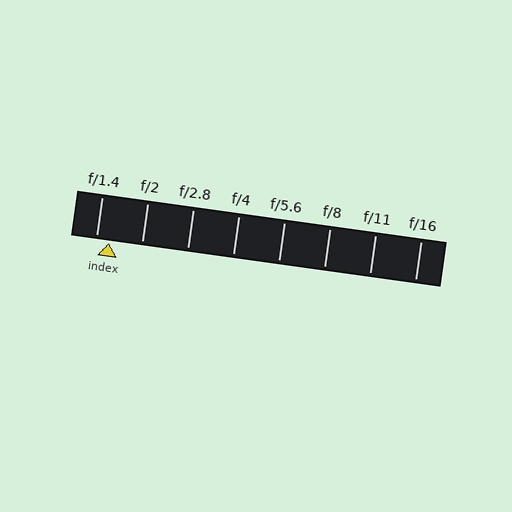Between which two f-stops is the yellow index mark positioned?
The index mark is between f/1.4 and f/2.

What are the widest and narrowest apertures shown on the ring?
The widest aperture shown is f/1.4 and the narrowest is f/16.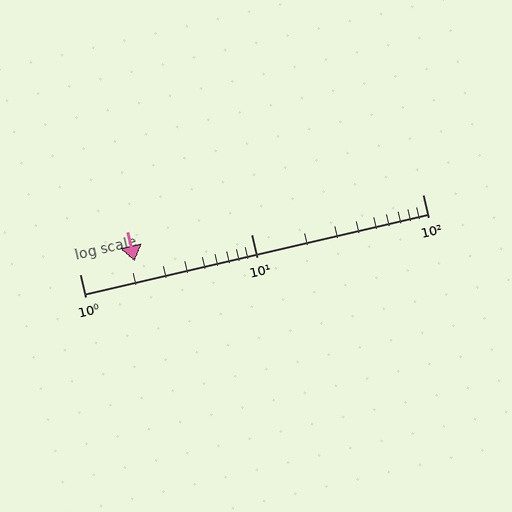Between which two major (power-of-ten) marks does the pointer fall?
The pointer is between 1 and 10.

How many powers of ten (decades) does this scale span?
The scale spans 2 decades, from 1 to 100.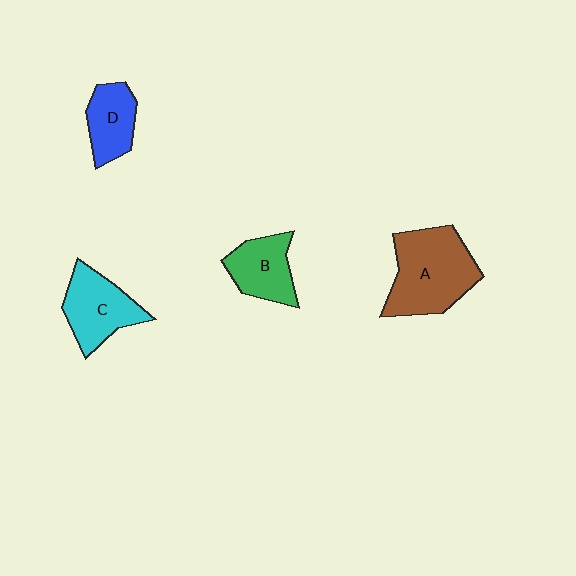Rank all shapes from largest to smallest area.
From largest to smallest: A (brown), C (cyan), B (green), D (blue).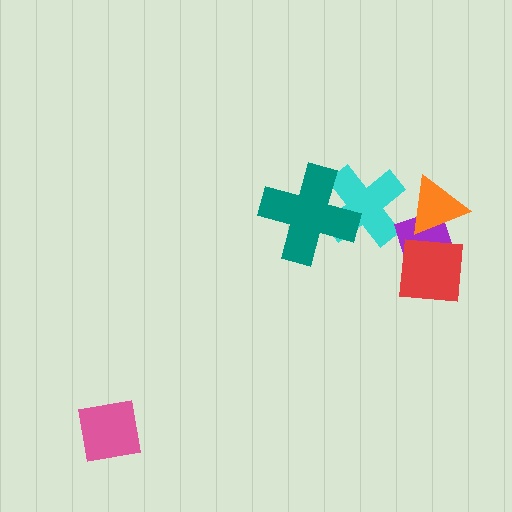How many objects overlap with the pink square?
0 objects overlap with the pink square.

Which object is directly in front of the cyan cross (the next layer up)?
The purple diamond is directly in front of the cyan cross.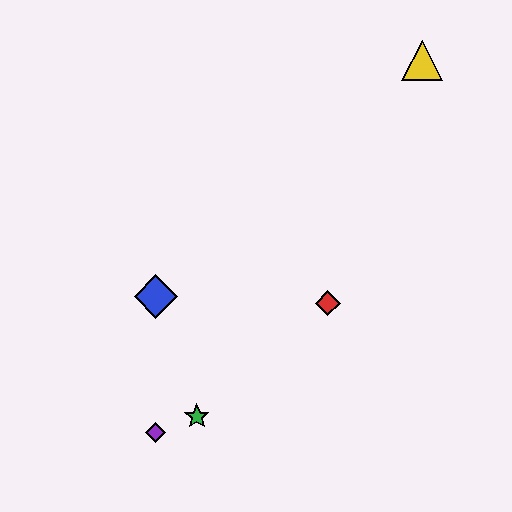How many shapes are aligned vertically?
2 shapes (the blue diamond, the purple diamond) are aligned vertically.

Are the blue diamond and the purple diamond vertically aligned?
Yes, both are at x≈156.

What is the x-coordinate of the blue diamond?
The blue diamond is at x≈156.